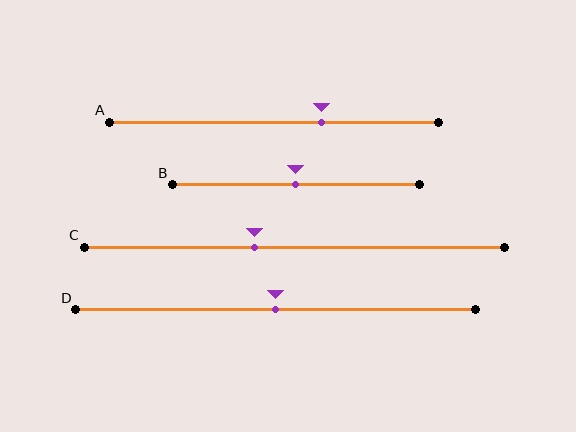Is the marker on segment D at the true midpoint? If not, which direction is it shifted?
Yes, the marker on segment D is at the true midpoint.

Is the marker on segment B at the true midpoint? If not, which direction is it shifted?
Yes, the marker on segment B is at the true midpoint.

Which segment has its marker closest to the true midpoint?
Segment B has its marker closest to the true midpoint.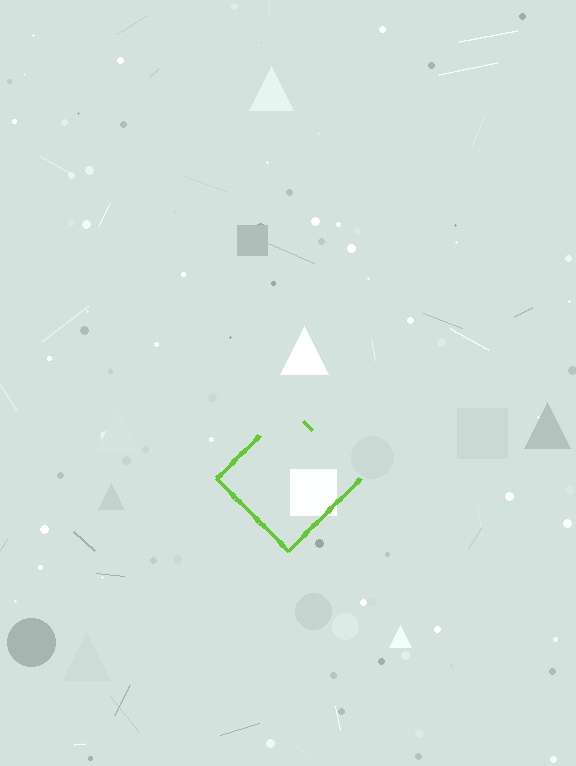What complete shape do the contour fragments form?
The contour fragments form a diamond.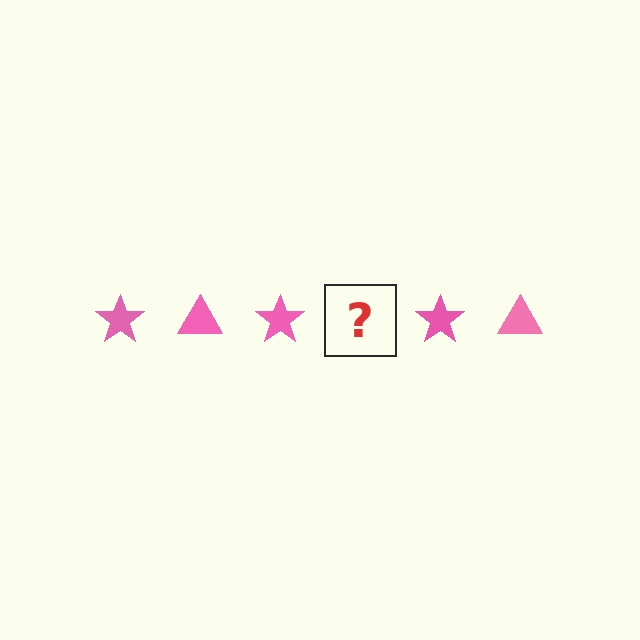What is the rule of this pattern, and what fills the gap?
The rule is that the pattern cycles through star, triangle shapes in pink. The gap should be filled with a pink triangle.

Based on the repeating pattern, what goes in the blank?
The blank should be a pink triangle.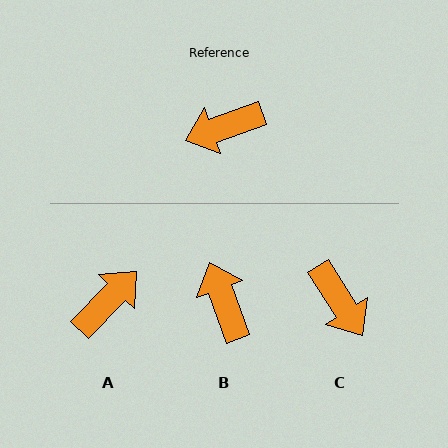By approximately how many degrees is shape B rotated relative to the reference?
Approximately 89 degrees clockwise.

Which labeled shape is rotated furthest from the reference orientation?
A, about 154 degrees away.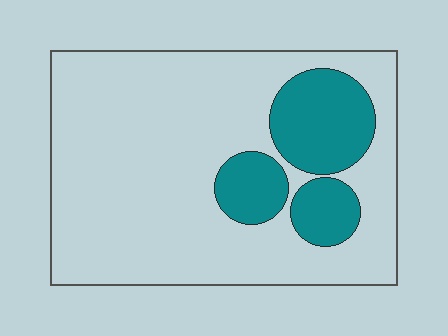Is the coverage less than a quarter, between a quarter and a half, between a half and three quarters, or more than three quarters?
Less than a quarter.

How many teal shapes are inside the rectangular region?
3.